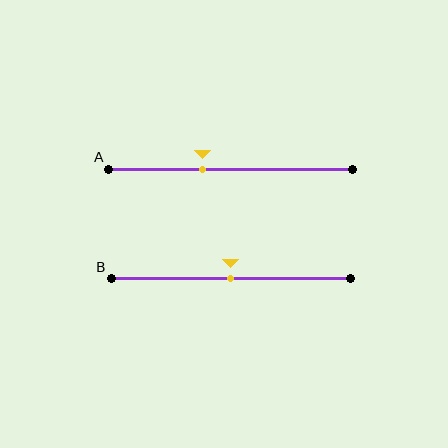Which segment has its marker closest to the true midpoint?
Segment B has its marker closest to the true midpoint.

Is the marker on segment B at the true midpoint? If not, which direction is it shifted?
Yes, the marker on segment B is at the true midpoint.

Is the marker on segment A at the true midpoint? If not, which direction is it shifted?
No, the marker on segment A is shifted to the left by about 12% of the segment length.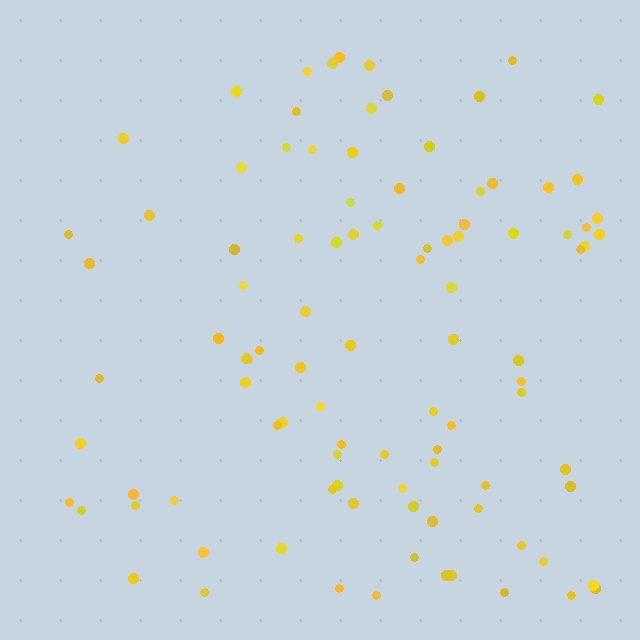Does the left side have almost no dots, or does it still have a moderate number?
Still a moderate number, just noticeably fewer than the right.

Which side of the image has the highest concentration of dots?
The right.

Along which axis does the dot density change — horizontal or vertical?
Horizontal.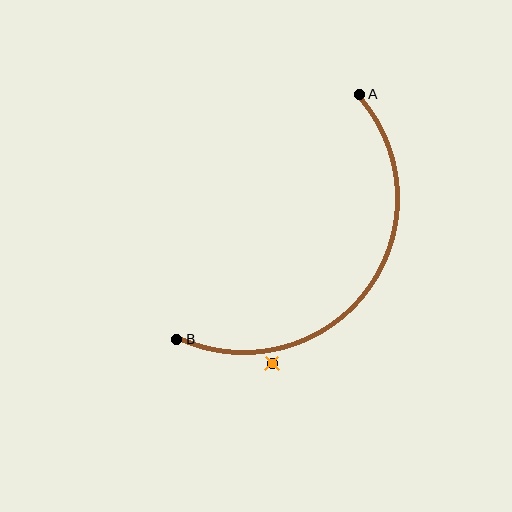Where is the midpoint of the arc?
The arc midpoint is the point on the curve farthest from the straight line joining A and B. It sits below and to the right of that line.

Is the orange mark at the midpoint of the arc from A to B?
No — the orange mark does not lie on the arc at all. It sits slightly outside the curve.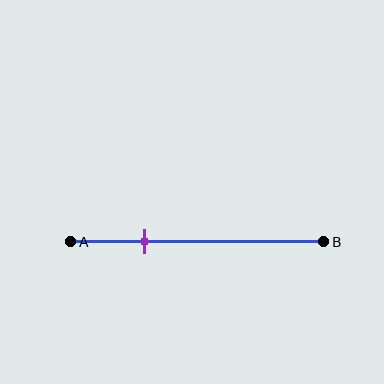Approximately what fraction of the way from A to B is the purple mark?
The purple mark is approximately 30% of the way from A to B.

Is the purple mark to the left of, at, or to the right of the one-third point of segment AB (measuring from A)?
The purple mark is to the left of the one-third point of segment AB.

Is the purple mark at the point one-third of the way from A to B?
No, the mark is at about 30% from A, not at the 33% one-third point.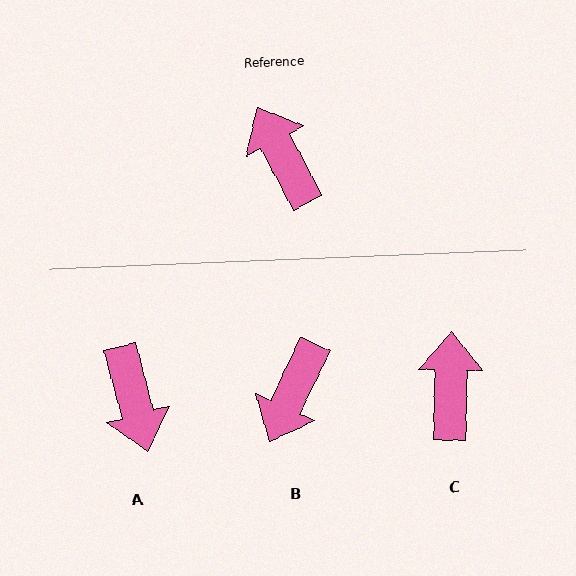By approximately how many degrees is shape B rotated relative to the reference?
Approximately 127 degrees counter-clockwise.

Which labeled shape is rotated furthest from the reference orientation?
A, about 167 degrees away.